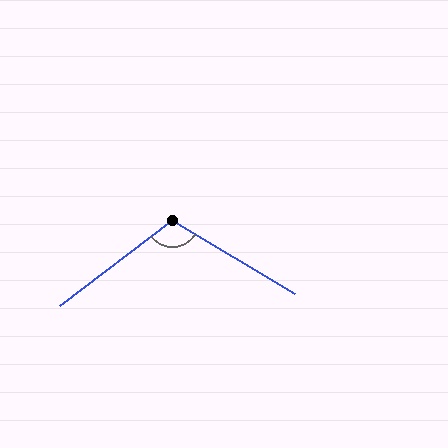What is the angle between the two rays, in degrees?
Approximately 112 degrees.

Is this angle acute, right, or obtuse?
It is obtuse.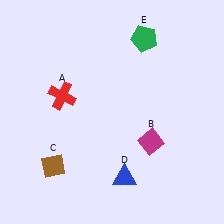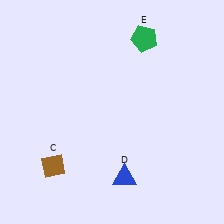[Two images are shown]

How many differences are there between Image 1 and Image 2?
There are 2 differences between the two images.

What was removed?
The red cross (A), the magenta diamond (B) were removed in Image 2.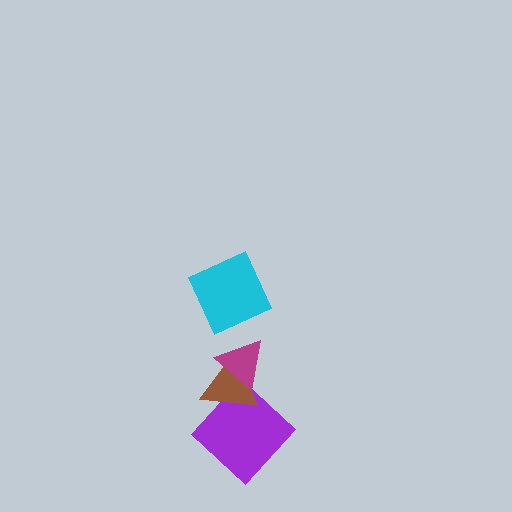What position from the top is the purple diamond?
The purple diamond is 4th from the top.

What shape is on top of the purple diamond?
The brown triangle is on top of the purple diamond.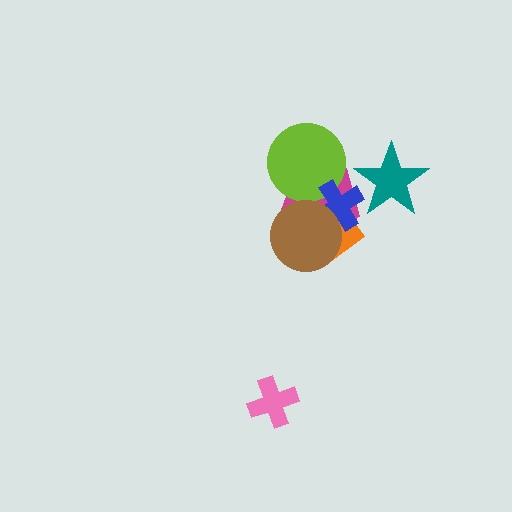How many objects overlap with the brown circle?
3 objects overlap with the brown circle.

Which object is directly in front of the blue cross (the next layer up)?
The brown circle is directly in front of the blue cross.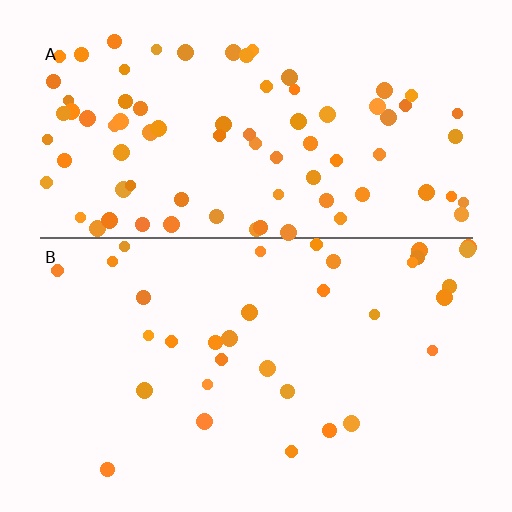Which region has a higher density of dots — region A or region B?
A (the top).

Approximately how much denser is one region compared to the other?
Approximately 2.4× — region A over region B.